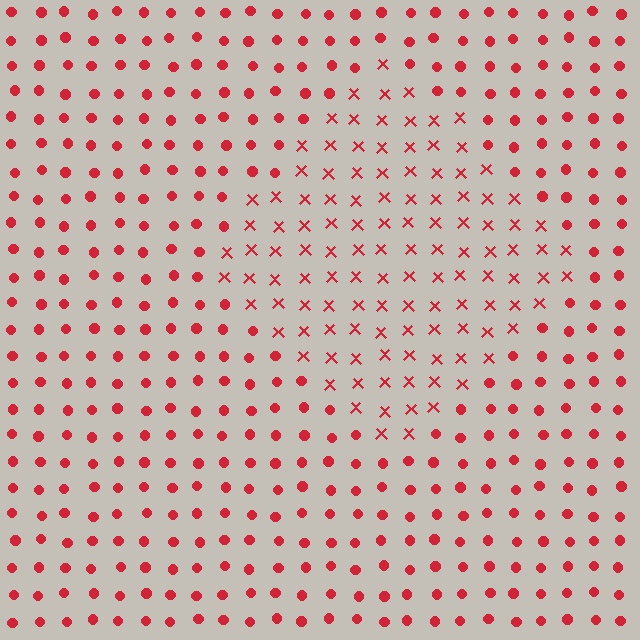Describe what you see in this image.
The image is filled with small red elements arranged in a uniform grid. A diamond-shaped region contains X marks, while the surrounding area contains circles. The boundary is defined purely by the change in element shape.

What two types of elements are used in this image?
The image uses X marks inside the diamond region and circles outside it.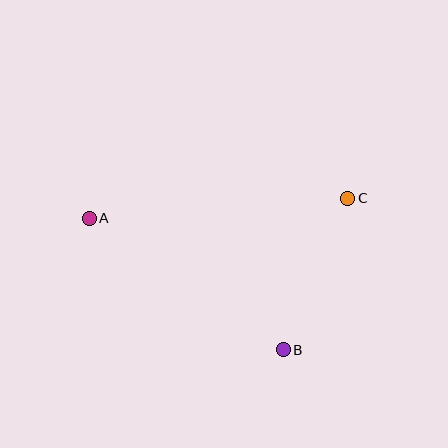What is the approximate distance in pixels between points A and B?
The distance between A and B is approximately 235 pixels.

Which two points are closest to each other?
Points B and C are closest to each other.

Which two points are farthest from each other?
Points A and C are farthest from each other.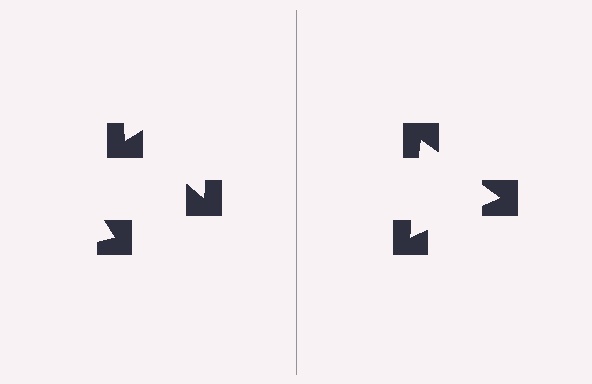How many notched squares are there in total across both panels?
6 — 3 on each side.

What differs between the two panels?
The notched squares are positioned identically on both sides; only the wedge orientations differ. On the right they align to a triangle; on the left they are misaligned.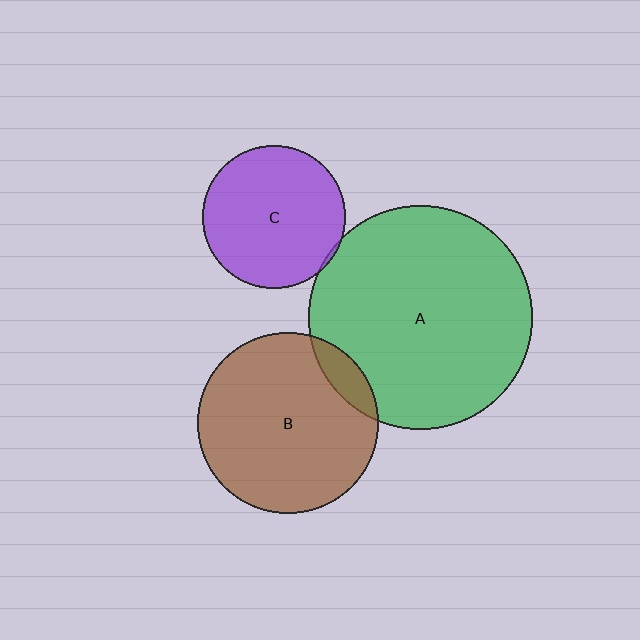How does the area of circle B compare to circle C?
Approximately 1.6 times.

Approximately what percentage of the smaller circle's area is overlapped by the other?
Approximately 10%.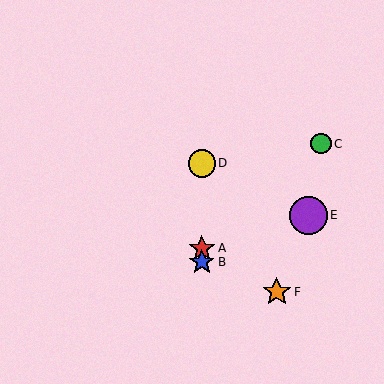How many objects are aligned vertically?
3 objects (A, B, D) are aligned vertically.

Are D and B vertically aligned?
Yes, both are at x≈202.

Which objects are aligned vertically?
Objects A, B, D are aligned vertically.